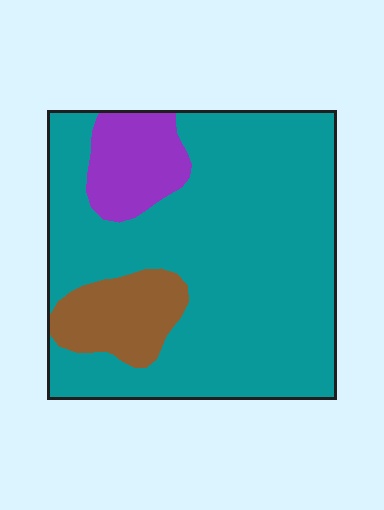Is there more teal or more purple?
Teal.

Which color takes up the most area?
Teal, at roughly 80%.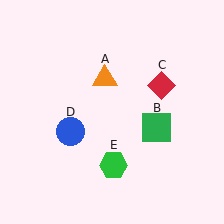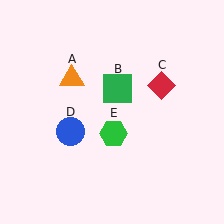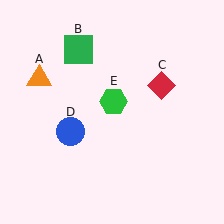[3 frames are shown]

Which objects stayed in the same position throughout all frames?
Red diamond (object C) and blue circle (object D) remained stationary.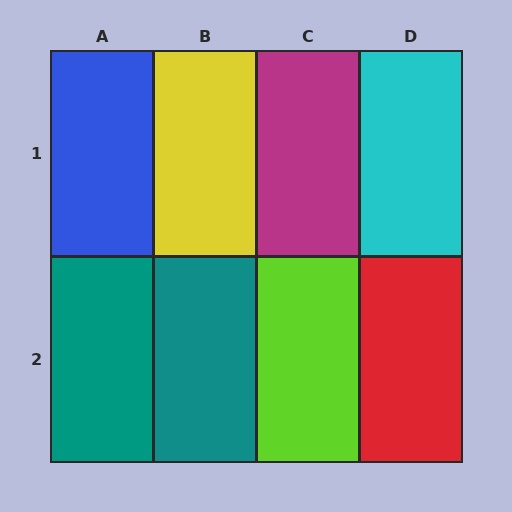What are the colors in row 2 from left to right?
Teal, teal, lime, red.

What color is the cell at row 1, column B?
Yellow.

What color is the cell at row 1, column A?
Blue.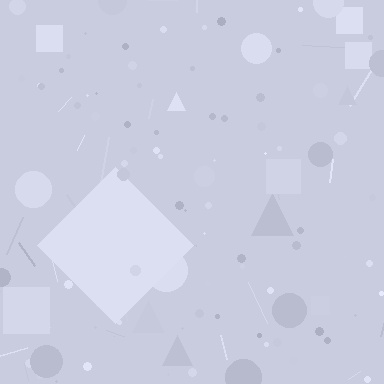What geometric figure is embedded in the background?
A diamond is embedded in the background.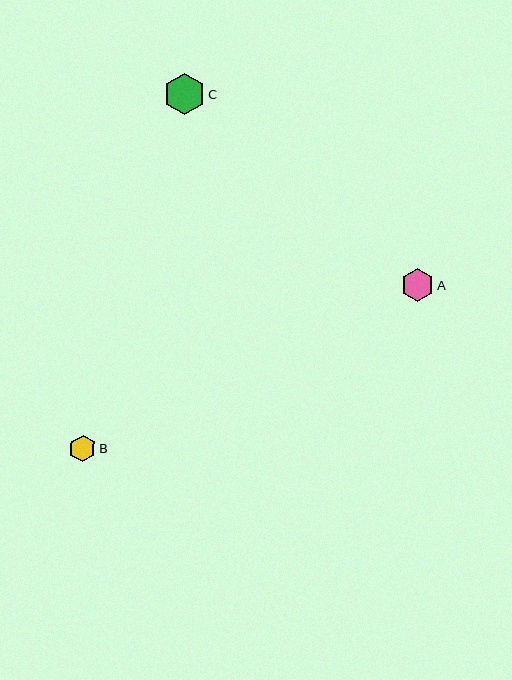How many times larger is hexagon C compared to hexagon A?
Hexagon C is approximately 1.2 times the size of hexagon A.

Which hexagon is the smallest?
Hexagon B is the smallest with a size of approximately 27 pixels.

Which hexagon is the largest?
Hexagon C is the largest with a size of approximately 41 pixels.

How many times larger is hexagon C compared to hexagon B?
Hexagon C is approximately 1.5 times the size of hexagon B.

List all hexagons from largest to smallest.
From largest to smallest: C, A, B.